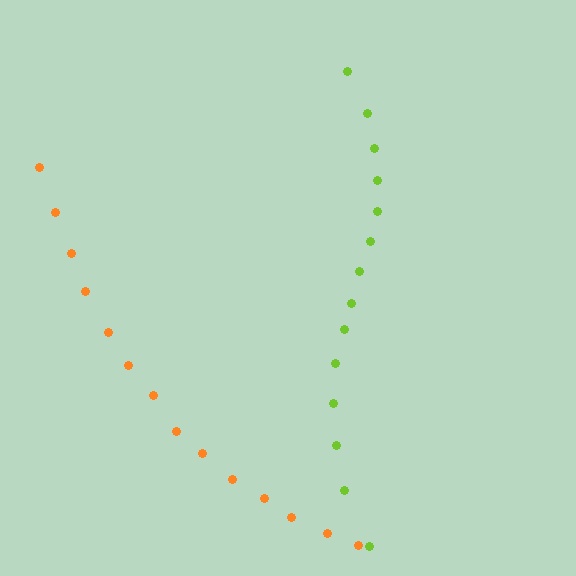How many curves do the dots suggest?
There are 2 distinct paths.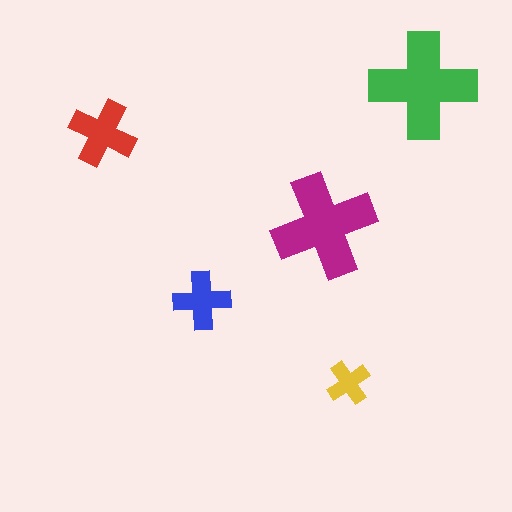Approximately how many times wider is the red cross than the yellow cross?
About 1.5 times wider.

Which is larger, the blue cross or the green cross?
The green one.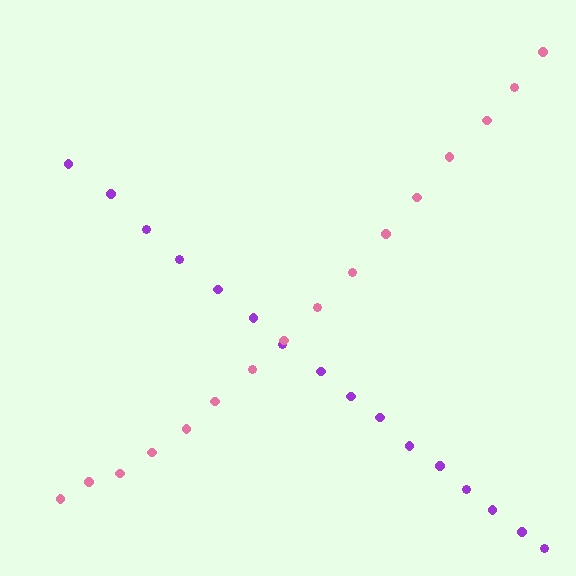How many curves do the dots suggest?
There are 2 distinct paths.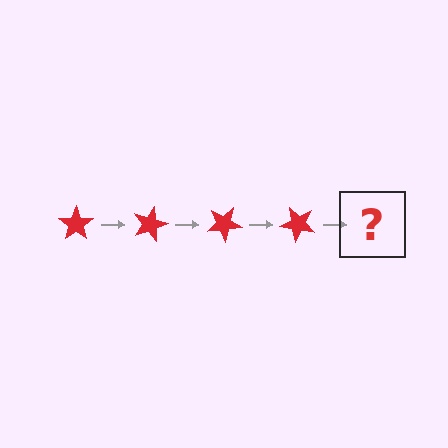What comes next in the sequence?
The next element should be a red star rotated 60 degrees.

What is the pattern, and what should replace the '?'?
The pattern is that the star rotates 15 degrees each step. The '?' should be a red star rotated 60 degrees.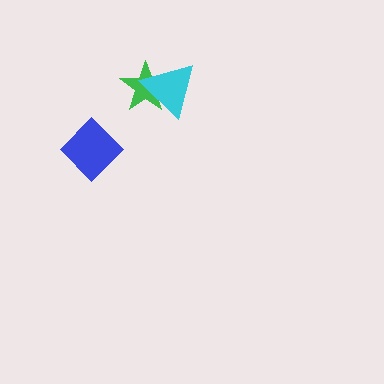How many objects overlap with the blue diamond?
0 objects overlap with the blue diamond.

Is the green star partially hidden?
Yes, it is partially covered by another shape.